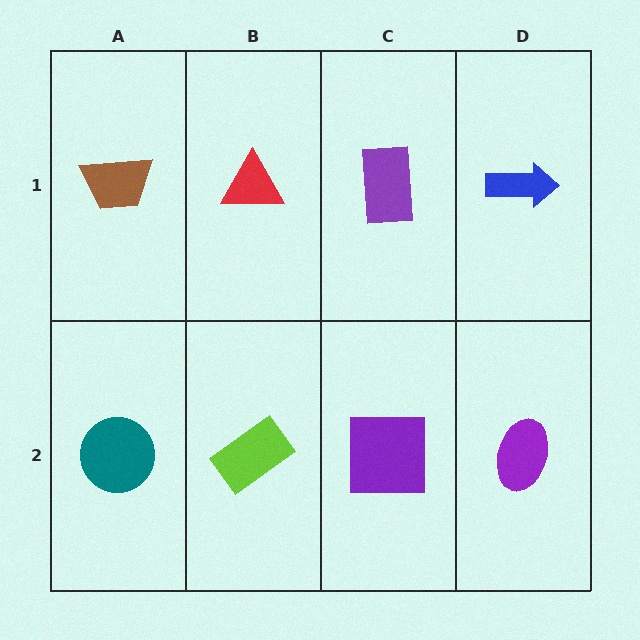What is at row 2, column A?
A teal circle.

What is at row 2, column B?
A lime rectangle.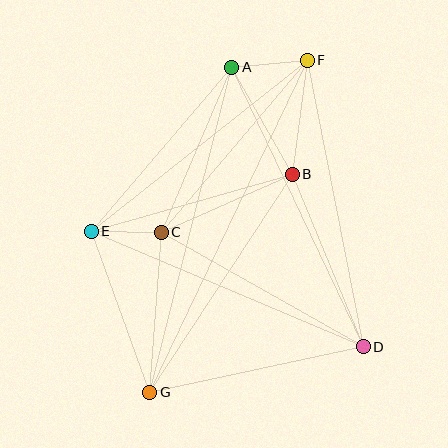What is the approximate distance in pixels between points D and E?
The distance between D and E is approximately 296 pixels.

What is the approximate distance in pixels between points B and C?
The distance between B and C is approximately 143 pixels.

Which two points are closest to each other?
Points C and E are closest to each other.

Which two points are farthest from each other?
Points F and G are farthest from each other.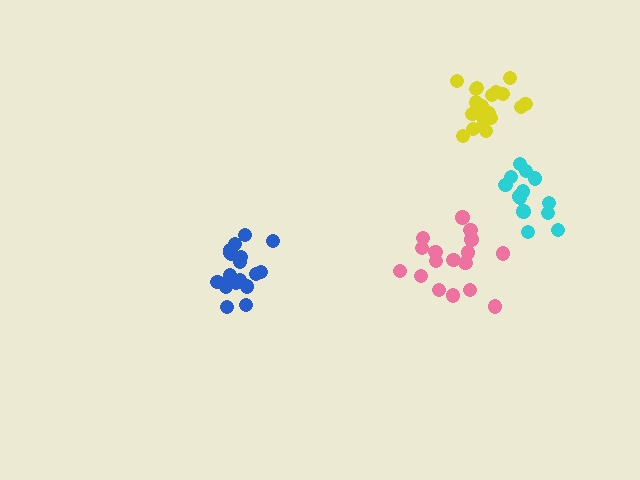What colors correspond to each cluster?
The clusters are colored: yellow, pink, blue, cyan.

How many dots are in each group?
Group 1: 19 dots, Group 2: 17 dots, Group 3: 19 dots, Group 4: 14 dots (69 total).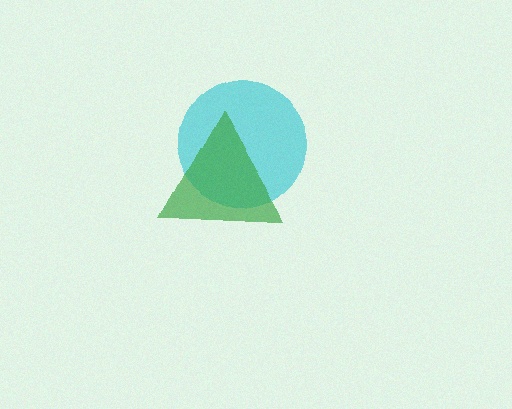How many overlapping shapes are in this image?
There are 2 overlapping shapes in the image.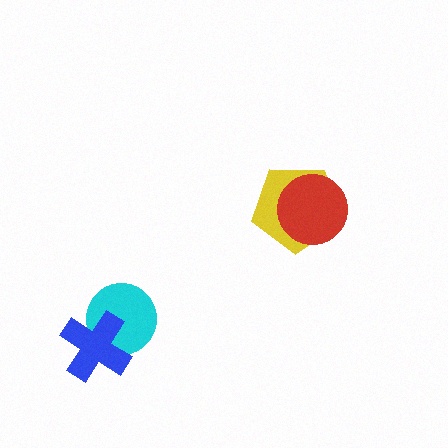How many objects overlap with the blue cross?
1 object overlaps with the blue cross.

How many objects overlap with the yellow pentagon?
1 object overlaps with the yellow pentagon.